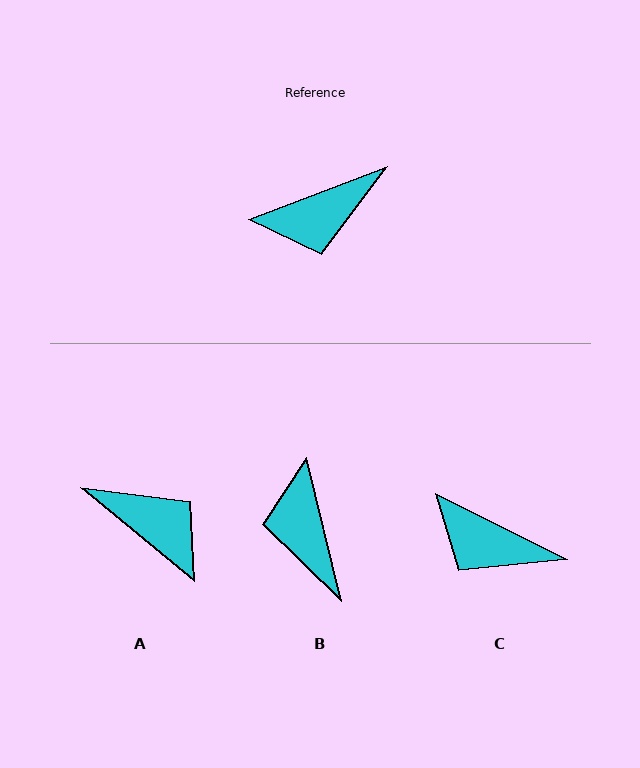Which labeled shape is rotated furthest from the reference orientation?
A, about 119 degrees away.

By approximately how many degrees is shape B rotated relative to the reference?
Approximately 97 degrees clockwise.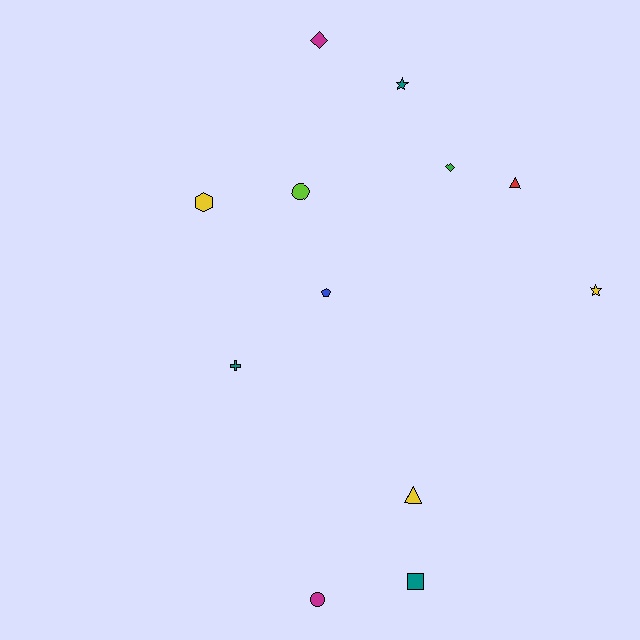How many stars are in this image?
There are 2 stars.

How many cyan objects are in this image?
There are no cyan objects.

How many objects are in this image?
There are 12 objects.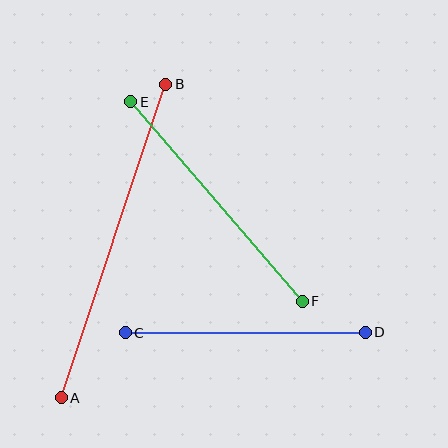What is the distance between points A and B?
The distance is approximately 330 pixels.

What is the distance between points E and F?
The distance is approximately 263 pixels.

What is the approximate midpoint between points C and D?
The midpoint is at approximately (245, 332) pixels.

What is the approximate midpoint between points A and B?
The midpoint is at approximately (113, 241) pixels.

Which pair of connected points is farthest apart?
Points A and B are farthest apart.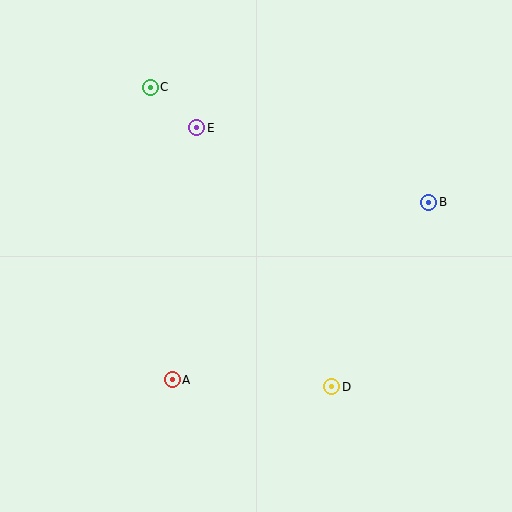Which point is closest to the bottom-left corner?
Point A is closest to the bottom-left corner.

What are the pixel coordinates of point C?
Point C is at (150, 87).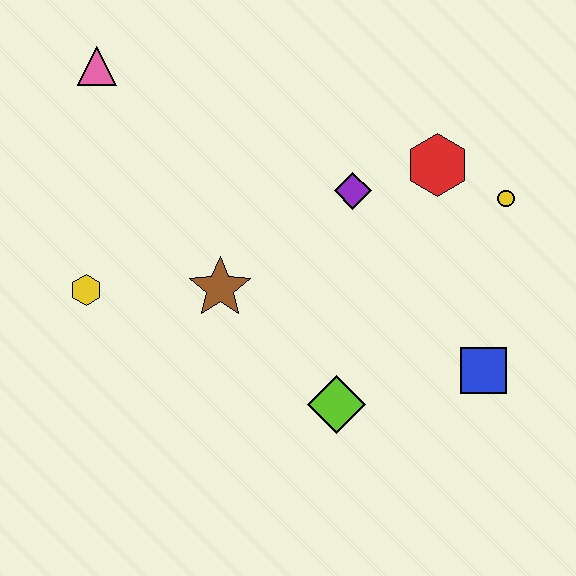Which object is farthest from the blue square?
The pink triangle is farthest from the blue square.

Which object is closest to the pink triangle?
The yellow hexagon is closest to the pink triangle.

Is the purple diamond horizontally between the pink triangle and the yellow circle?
Yes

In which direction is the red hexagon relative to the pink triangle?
The red hexagon is to the right of the pink triangle.